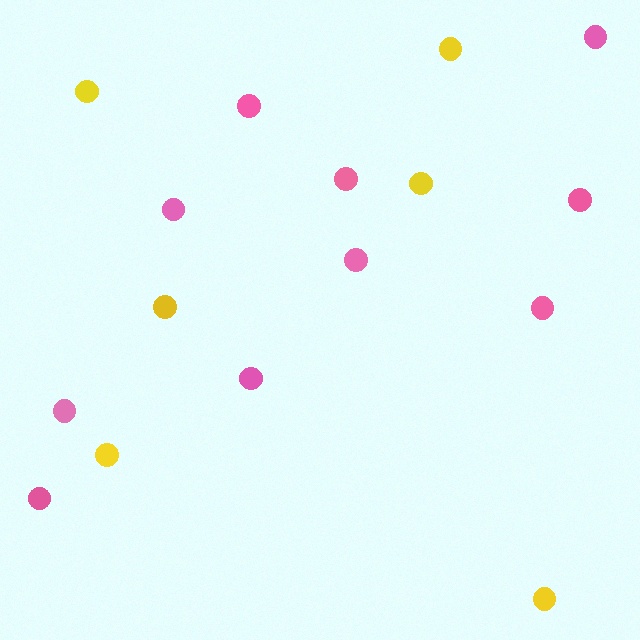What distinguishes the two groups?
There are 2 groups: one group of pink circles (10) and one group of yellow circles (6).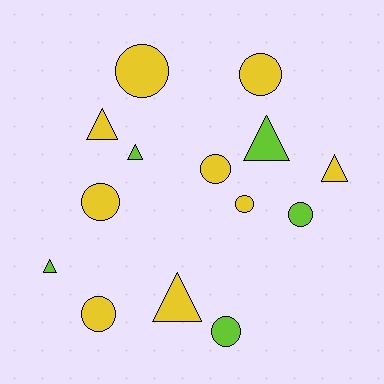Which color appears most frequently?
Yellow, with 9 objects.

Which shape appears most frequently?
Circle, with 8 objects.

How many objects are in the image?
There are 14 objects.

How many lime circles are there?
There are 2 lime circles.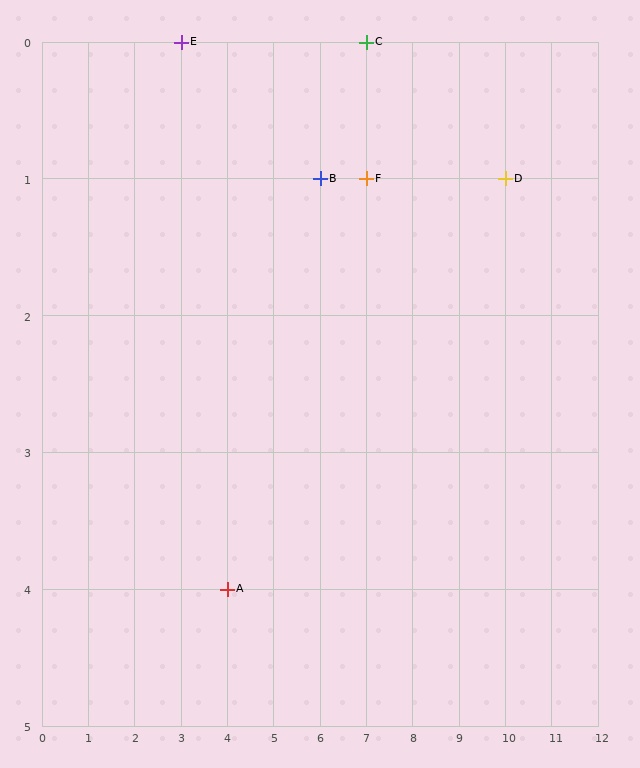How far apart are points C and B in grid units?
Points C and B are 1 column and 1 row apart (about 1.4 grid units diagonally).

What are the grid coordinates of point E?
Point E is at grid coordinates (3, 0).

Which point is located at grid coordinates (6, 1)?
Point B is at (6, 1).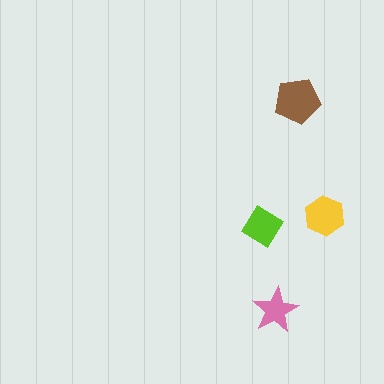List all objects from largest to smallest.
The brown pentagon, the yellow hexagon, the lime diamond, the pink star.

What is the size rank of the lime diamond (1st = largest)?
3rd.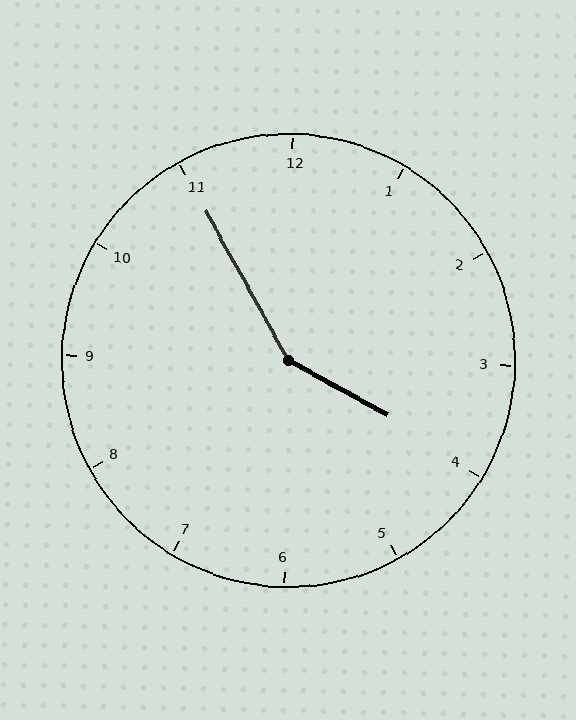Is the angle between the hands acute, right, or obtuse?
It is obtuse.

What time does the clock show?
3:55.